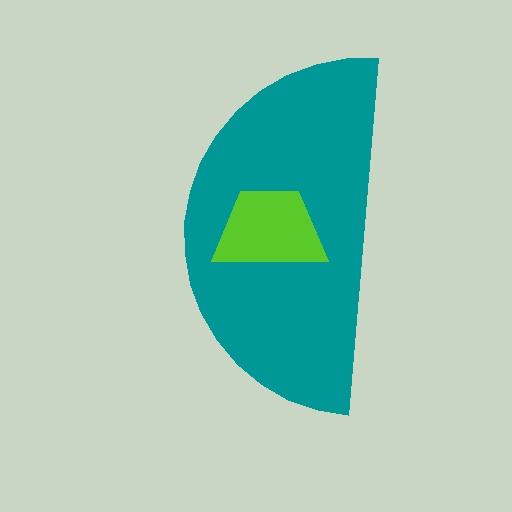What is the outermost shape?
The teal semicircle.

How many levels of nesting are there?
2.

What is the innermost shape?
The lime trapezoid.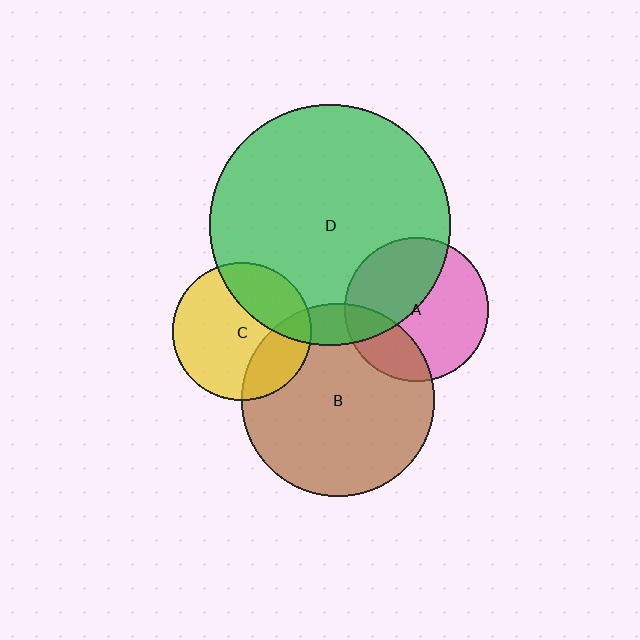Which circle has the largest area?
Circle D (green).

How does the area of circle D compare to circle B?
Approximately 1.6 times.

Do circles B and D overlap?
Yes.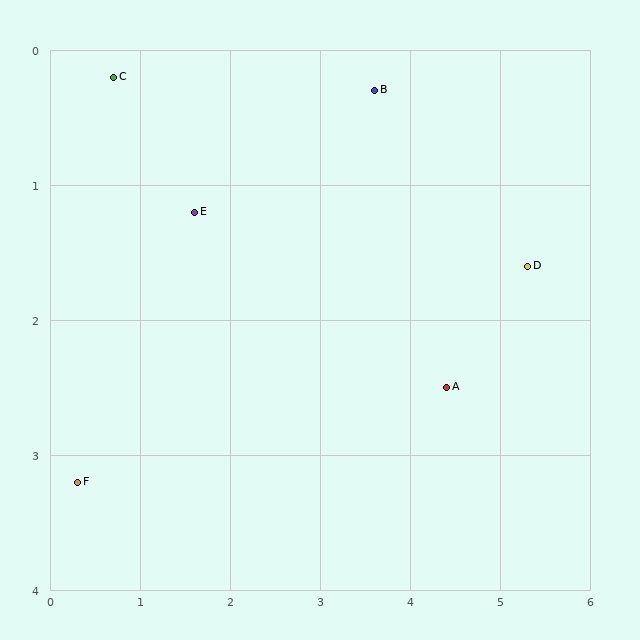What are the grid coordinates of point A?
Point A is at approximately (4.4, 2.5).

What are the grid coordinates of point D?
Point D is at approximately (5.3, 1.6).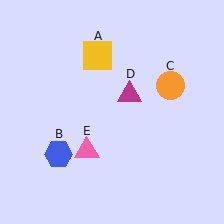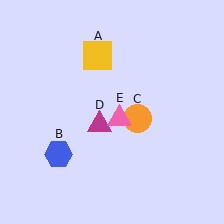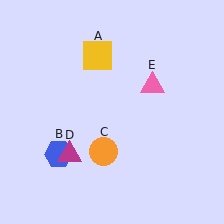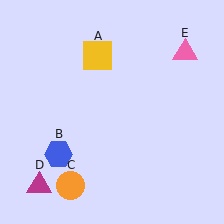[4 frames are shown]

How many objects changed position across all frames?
3 objects changed position: orange circle (object C), magenta triangle (object D), pink triangle (object E).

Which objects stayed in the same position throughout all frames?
Yellow square (object A) and blue hexagon (object B) remained stationary.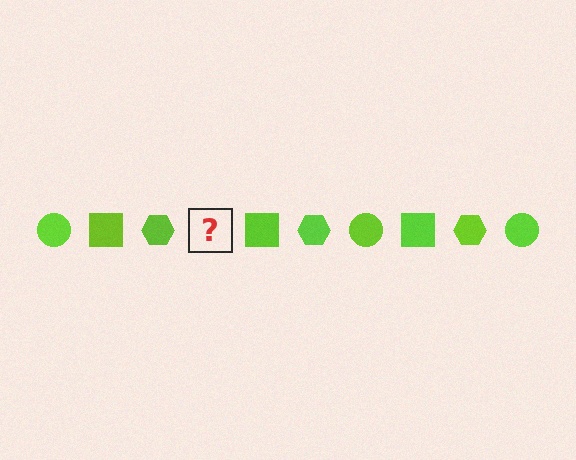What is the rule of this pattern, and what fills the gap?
The rule is that the pattern cycles through circle, square, hexagon shapes in lime. The gap should be filled with a lime circle.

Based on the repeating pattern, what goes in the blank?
The blank should be a lime circle.